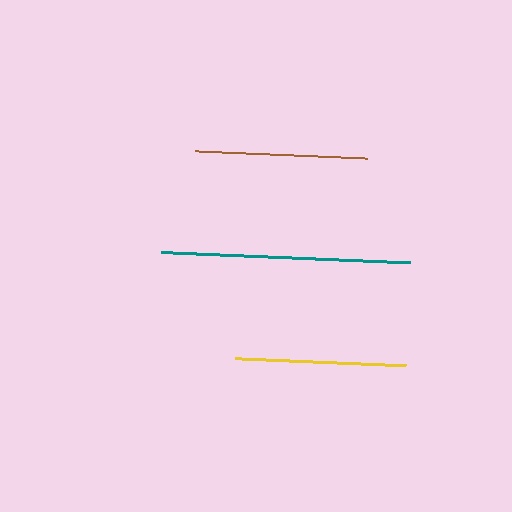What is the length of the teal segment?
The teal segment is approximately 249 pixels long.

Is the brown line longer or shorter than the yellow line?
The brown line is longer than the yellow line.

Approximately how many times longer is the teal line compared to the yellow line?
The teal line is approximately 1.5 times the length of the yellow line.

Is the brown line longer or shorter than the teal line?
The teal line is longer than the brown line.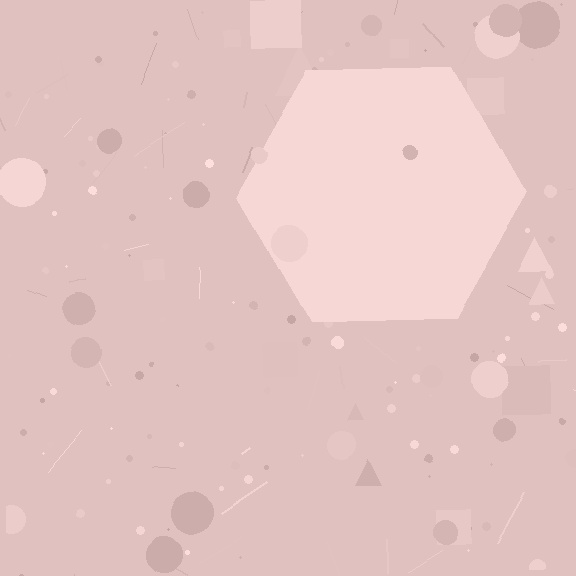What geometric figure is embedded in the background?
A hexagon is embedded in the background.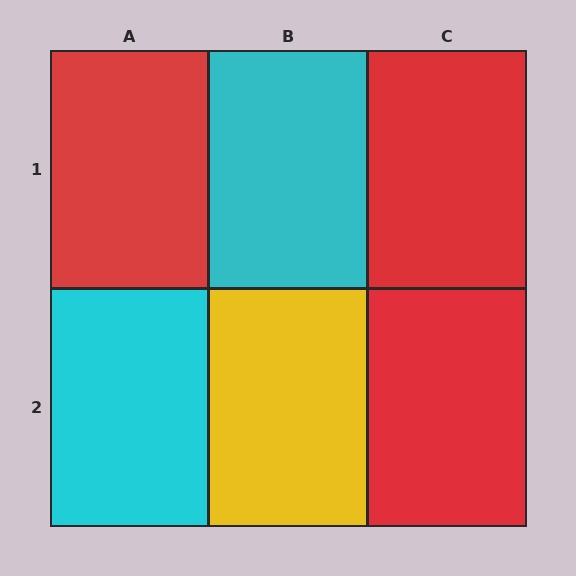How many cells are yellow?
1 cell is yellow.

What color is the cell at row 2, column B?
Yellow.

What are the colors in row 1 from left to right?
Red, cyan, red.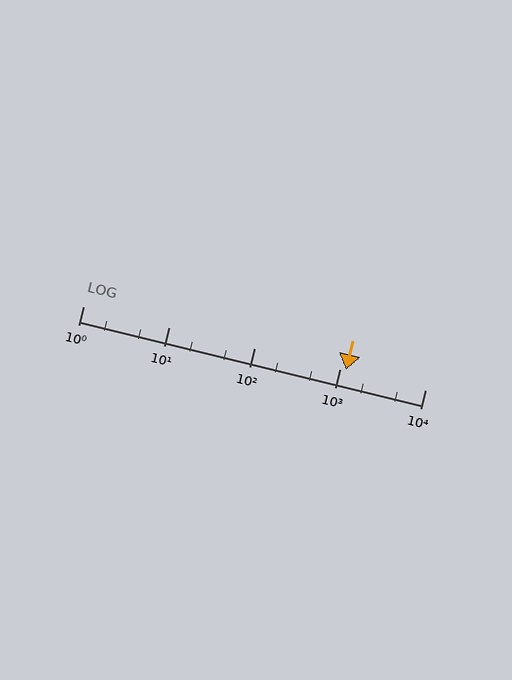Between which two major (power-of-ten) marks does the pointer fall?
The pointer is between 1000 and 10000.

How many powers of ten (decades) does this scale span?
The scale spans 4 decades, from 1 to 10000.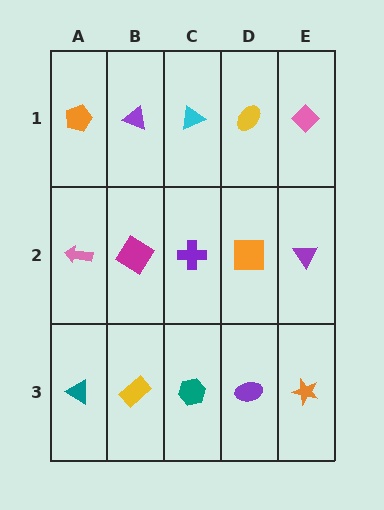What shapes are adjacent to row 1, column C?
A purple cross (row 2, column C), a purple triangle (row 1, column B), a yellow ellipse (row 1, column D).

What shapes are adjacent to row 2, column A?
An orange pentagon (row 1, column A), a teal triangle (row 3, column A), a magenta diamond (row 2, column B).